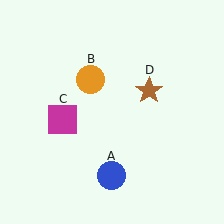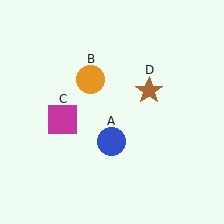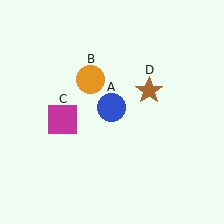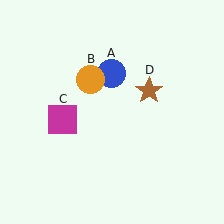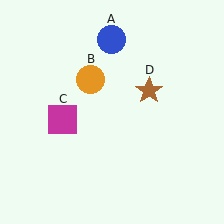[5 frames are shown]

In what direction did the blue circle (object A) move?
The blue circle (object A) moved up.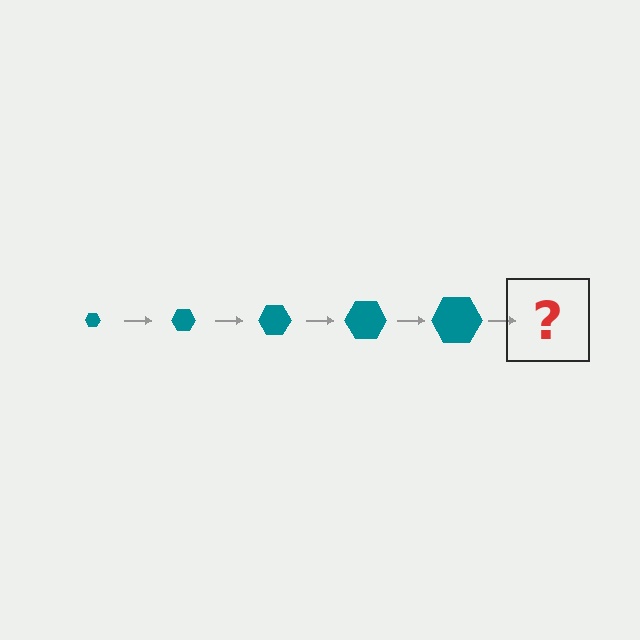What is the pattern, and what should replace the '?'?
The pattern is that the hexagon gets progressively larger each step. The '?' should be a teal hexagon, larger than the previous one.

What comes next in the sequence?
The next element should be a teal hexagon, larger than the previous one.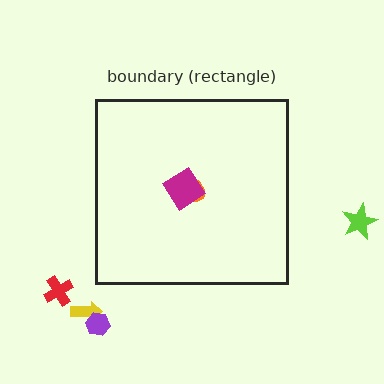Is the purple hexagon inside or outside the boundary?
Outside.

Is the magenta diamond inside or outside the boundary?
Inside.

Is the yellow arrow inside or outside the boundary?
Outside.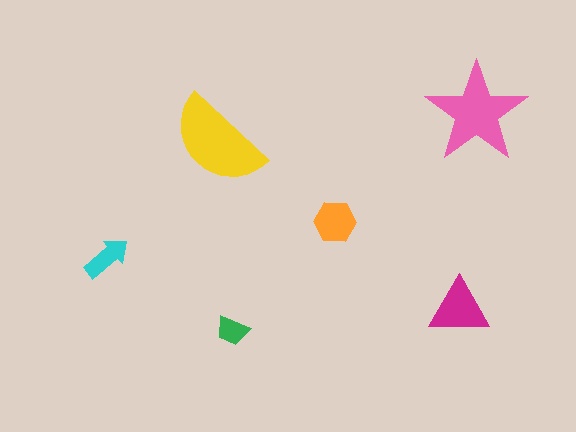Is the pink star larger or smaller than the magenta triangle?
Larger.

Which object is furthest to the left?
The cyan arrow is leftmost.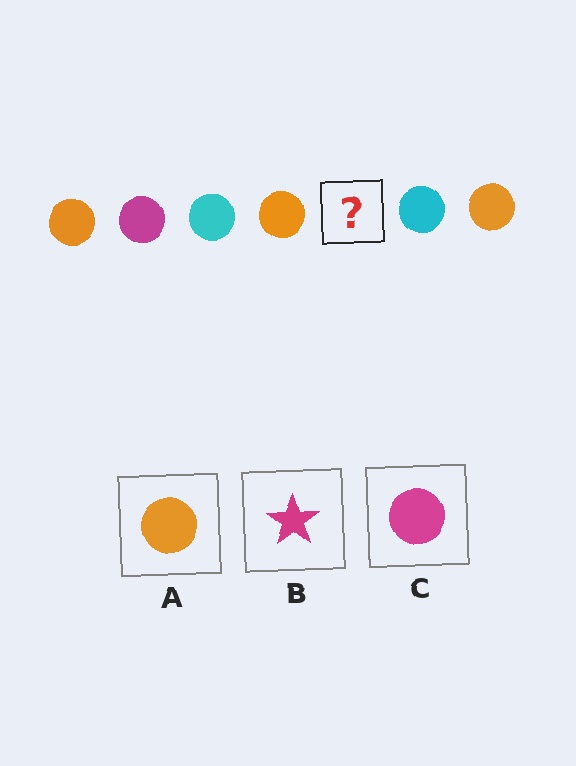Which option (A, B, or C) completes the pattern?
C.